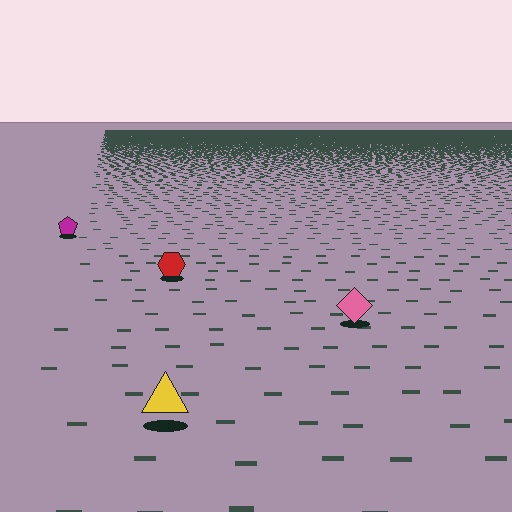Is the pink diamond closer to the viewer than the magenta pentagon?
Yes. The pink diamond is closer — you can tell from the texture gradient: the ground texture is coarser near it.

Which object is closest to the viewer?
The yellow triangle is closest. The texture marks near it are larger and more spread out.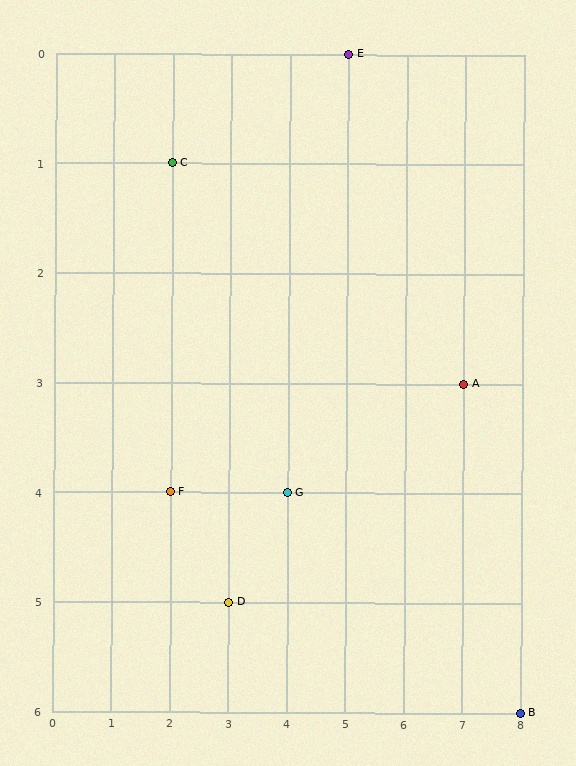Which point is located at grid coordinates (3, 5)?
Point D is at (3, 5).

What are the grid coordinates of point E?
Point E is at grid coordinates (5, 0).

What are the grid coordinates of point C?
Point C is at grid coordinates (2, 1).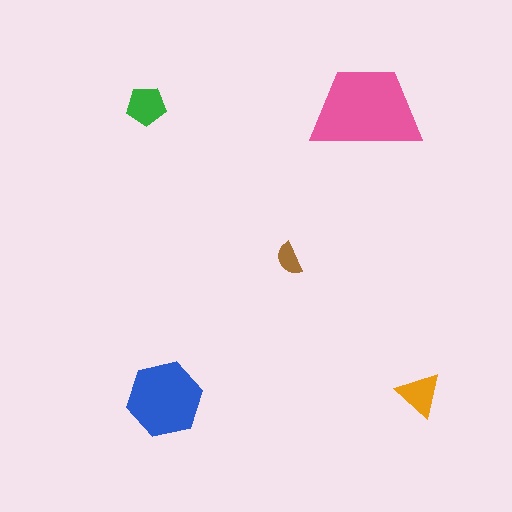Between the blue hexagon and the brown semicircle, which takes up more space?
The blue hexagon.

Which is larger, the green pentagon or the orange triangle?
The green pentagon.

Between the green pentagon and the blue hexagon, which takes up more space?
The blue hexagon.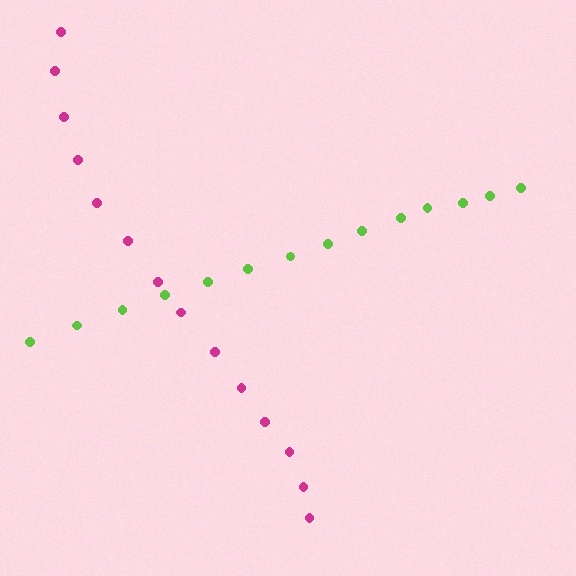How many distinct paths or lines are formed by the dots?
There are 2 distinct paths.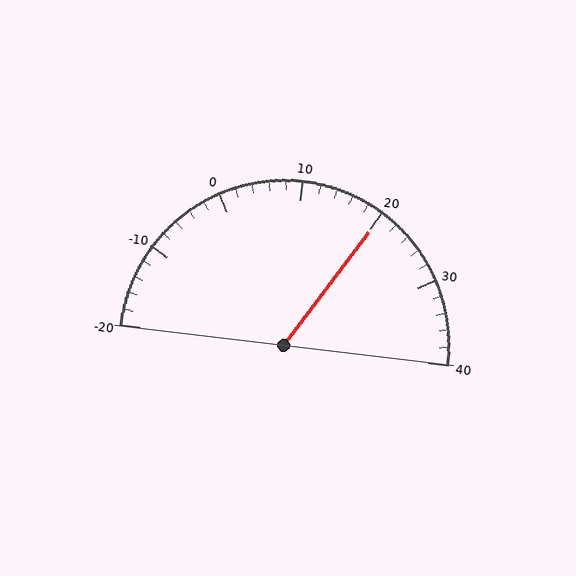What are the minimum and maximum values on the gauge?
The gauge ranges from -20 to 40.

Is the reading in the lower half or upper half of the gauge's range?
The reading is in the upper half of the range (-20 to 40).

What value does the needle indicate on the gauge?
The needle indicates approximately 20.